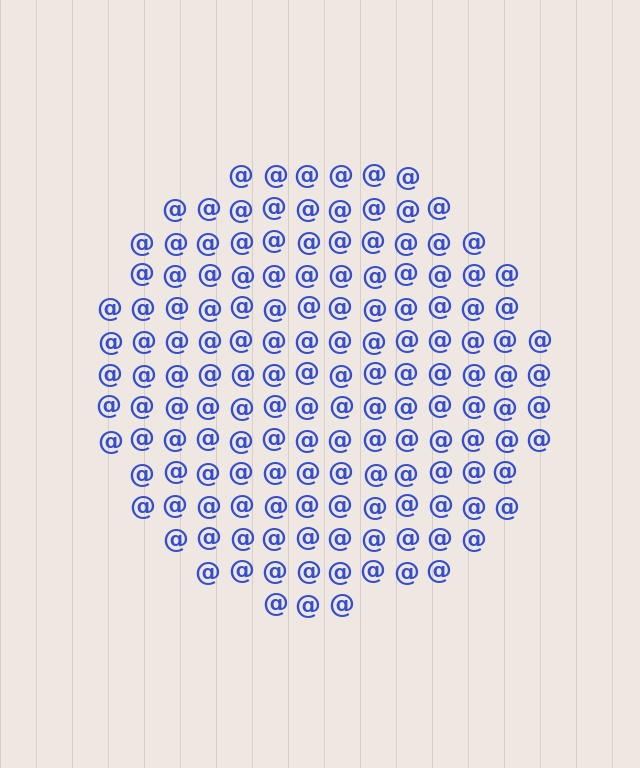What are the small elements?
The small elements are at signs.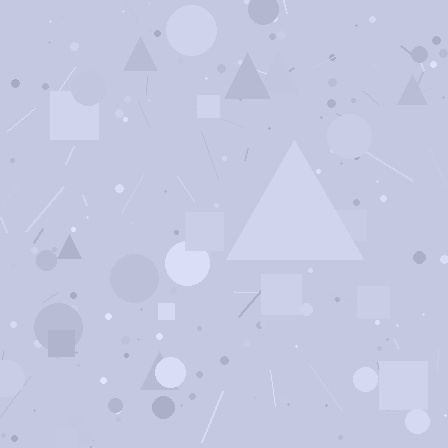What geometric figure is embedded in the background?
A triangle is embedded in the background.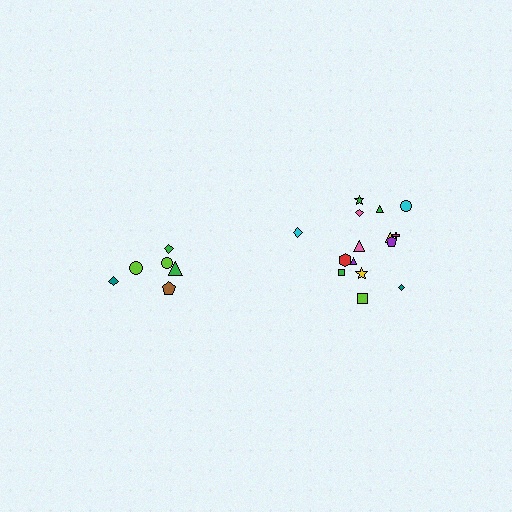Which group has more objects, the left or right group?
The right group.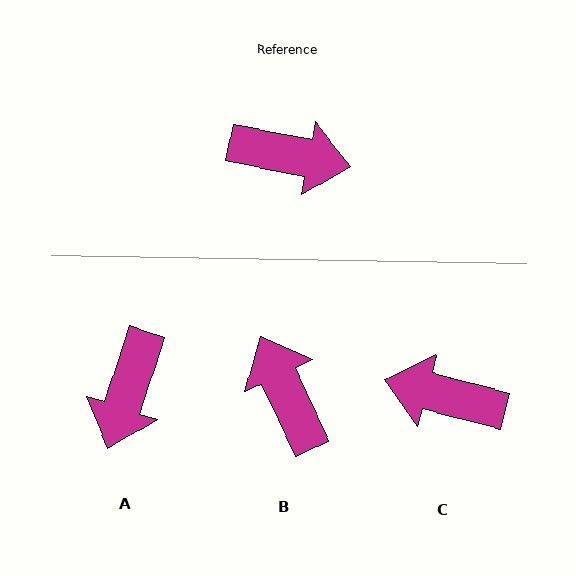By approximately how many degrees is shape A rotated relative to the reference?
Approximately 97 degrees clockwise.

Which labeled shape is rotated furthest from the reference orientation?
C, about 177 degrees away.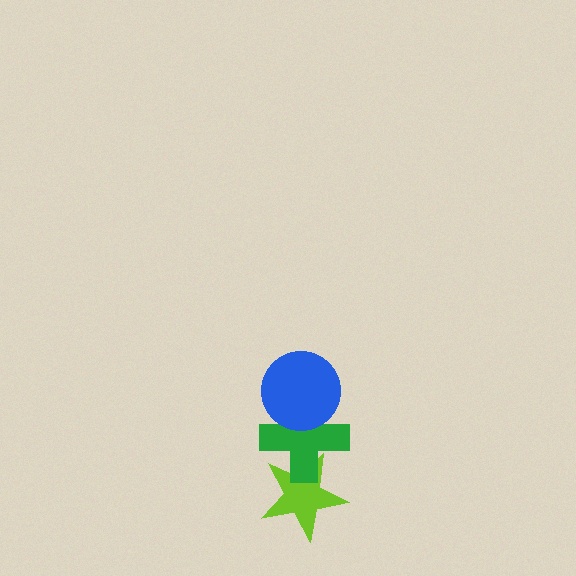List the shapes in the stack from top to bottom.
From top to bottom: the blue circle, the green cross, the lime star.